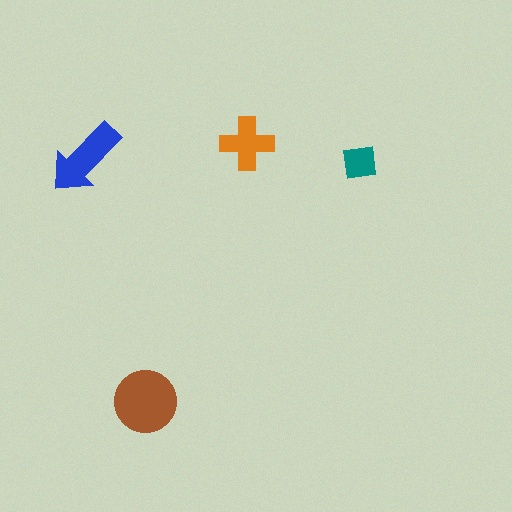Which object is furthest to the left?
The blue arrow is leftmost.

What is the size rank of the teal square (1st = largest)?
4th.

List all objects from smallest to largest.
The teal square, the orange cross, the blue arrow, the brown circle.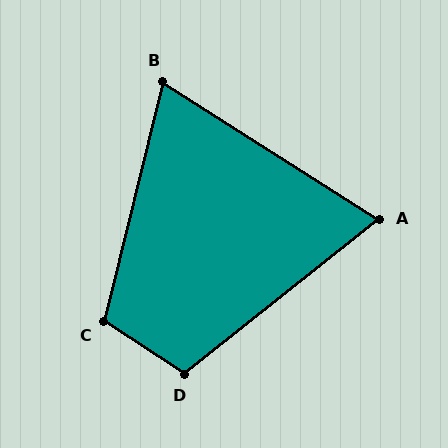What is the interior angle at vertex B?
Approximately 71 degrees (acute).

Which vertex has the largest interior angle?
C, at approximately 109 degrees.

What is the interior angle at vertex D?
Approximately 109 degrees (obtuse).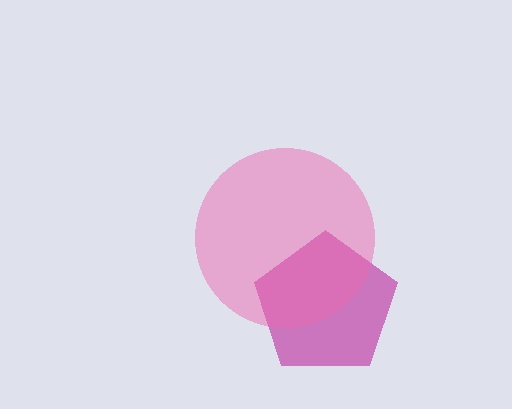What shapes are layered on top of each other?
The layered shapes are: a magenta pentagon, a pink circle.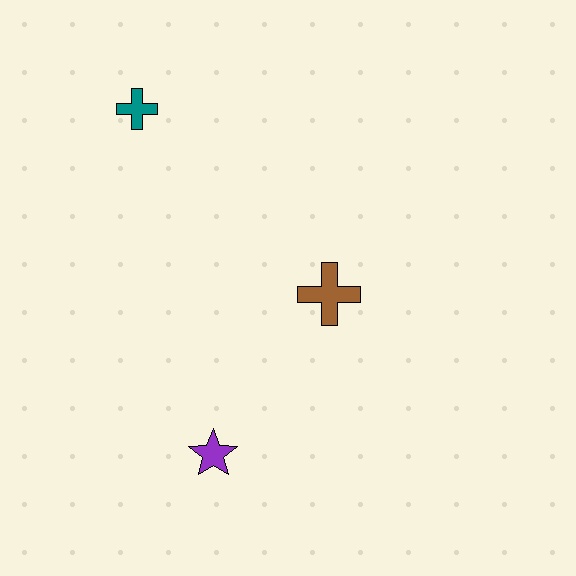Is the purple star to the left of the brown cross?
Yes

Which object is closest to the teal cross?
The brown cross is closest to the teal cross.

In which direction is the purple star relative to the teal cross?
The purple star is below the teal cross.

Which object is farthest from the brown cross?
The teal cross is farthest from the brown cross.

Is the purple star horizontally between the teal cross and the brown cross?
Yes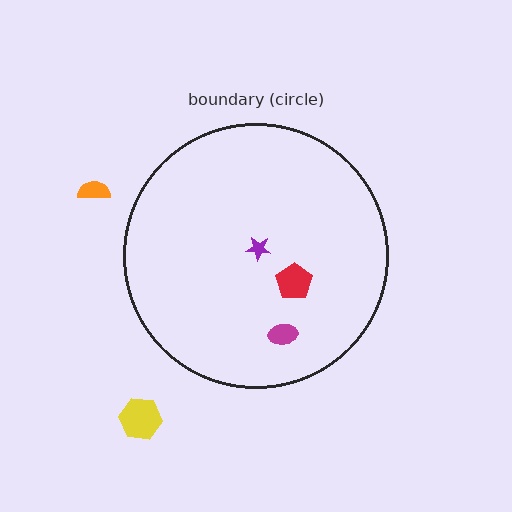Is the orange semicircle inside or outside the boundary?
Outside.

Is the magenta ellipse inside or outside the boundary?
Inside.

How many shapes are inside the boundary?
3 inside, 2 outside.